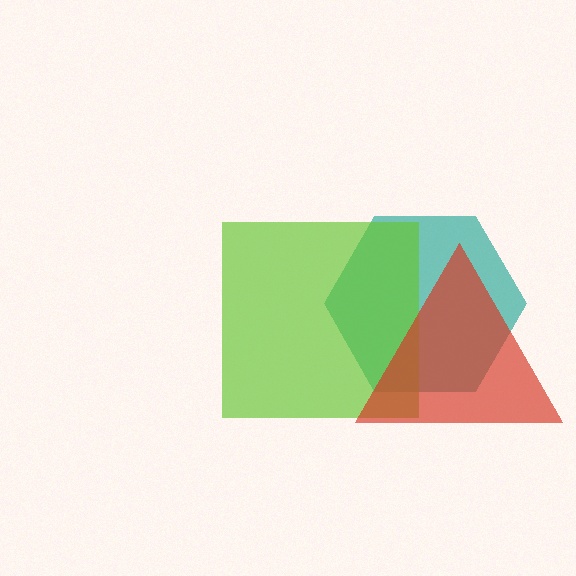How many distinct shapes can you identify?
There are 3 distinct shapes: a teal hexagon, a lime square, a red triangle.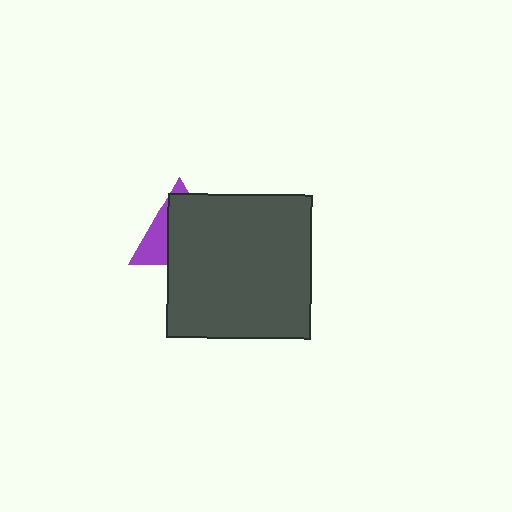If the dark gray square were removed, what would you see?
You would see the complete purple triangle.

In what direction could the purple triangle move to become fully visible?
The purple triangle could move toward the upper-left. That would shift it out from behind the dark gray square entirely.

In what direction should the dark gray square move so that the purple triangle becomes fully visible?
The dark gray square should move toward the lower-right. That is the shortest direction to clear the overlap and leave the purple triangle fully visible.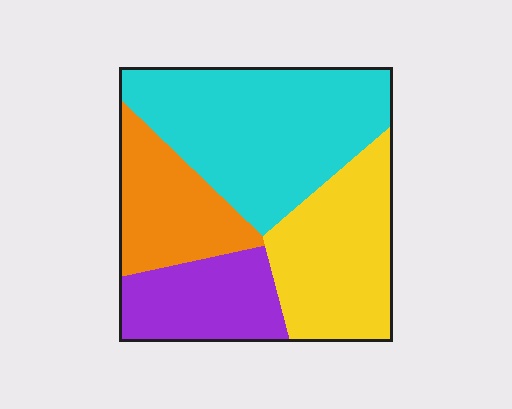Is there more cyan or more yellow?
Cyan.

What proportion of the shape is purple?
Purple covers about 15% of the shape.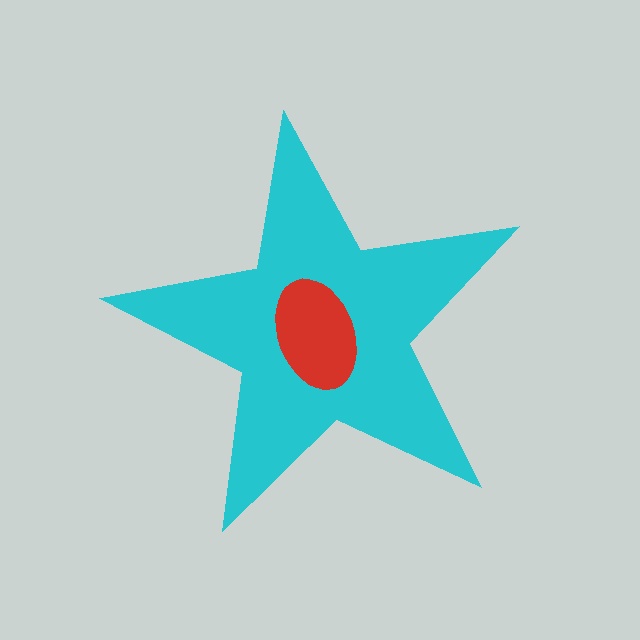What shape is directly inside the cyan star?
The red ellipse.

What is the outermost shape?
The cyan star.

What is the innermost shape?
The red ellipse.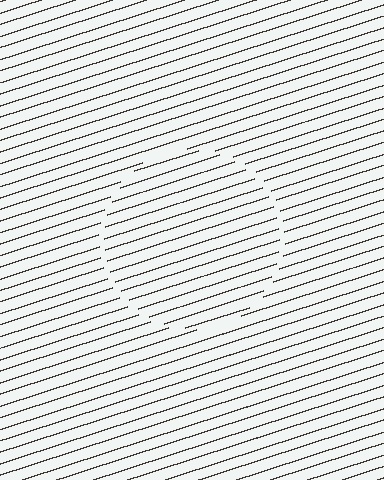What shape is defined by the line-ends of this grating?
An illusory circle. The interior of the shape contains the same grating, shifted by half a period — the contour is defined by the phase discontinuity where line-ends from the inner and outer gratings abut.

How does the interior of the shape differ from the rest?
The interior of the shape contains the same grating, shifted by half a period — the contour is defined by the phase discontinuity where line-ends from the inner and outer gratings abut.